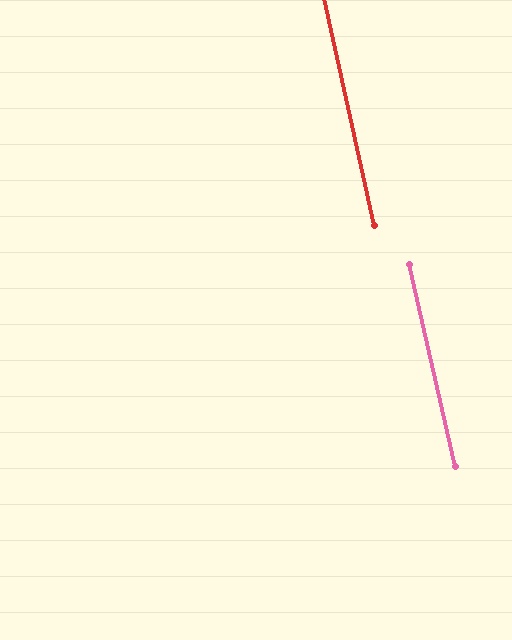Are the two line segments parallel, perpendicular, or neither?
Parallel — their directions differ by only 0.6°.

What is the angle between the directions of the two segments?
Approximately 1 degree.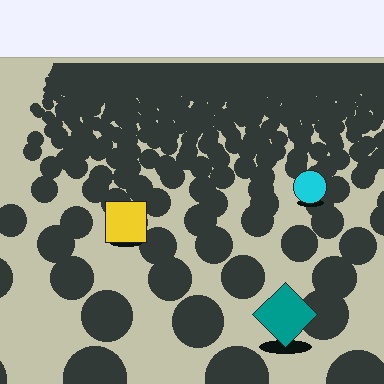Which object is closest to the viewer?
The teal diamond is closest. The texture marks near it are larger and more spread out.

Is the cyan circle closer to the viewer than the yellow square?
No. The yellow square is closer — you can tell from the texture gradient: the ground texture is coarser near it.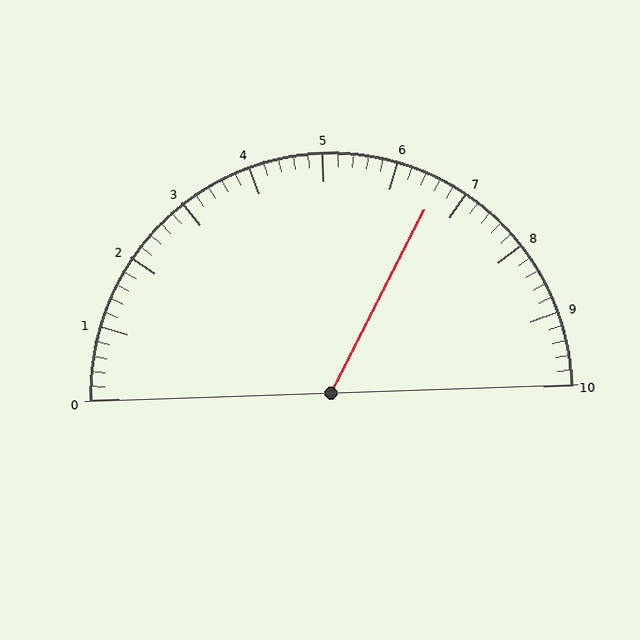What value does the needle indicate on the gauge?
The needle indicates approximately 6.6.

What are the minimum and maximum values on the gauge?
The gauge ranges from 0 to 10.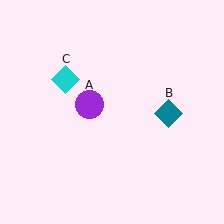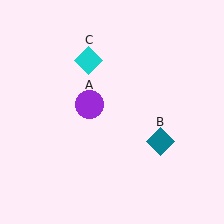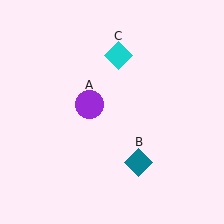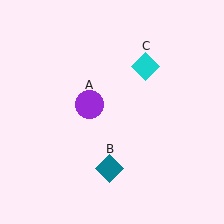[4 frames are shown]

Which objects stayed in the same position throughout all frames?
Purple circle (object A) remained stationary.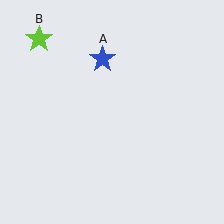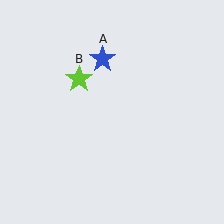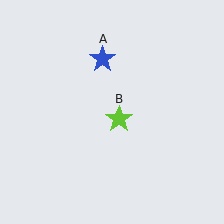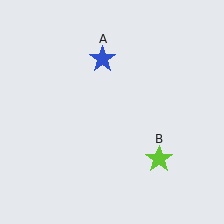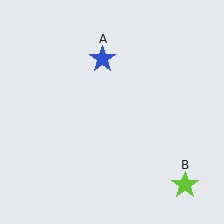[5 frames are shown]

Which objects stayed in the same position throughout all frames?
Blue star (object A) remained stationary.